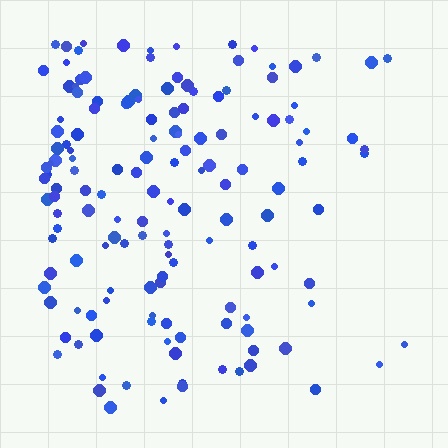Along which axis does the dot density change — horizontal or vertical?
Horizontal.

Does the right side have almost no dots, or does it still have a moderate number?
Still a moderate number, just noticeably fewer than the left.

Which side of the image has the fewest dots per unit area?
The right.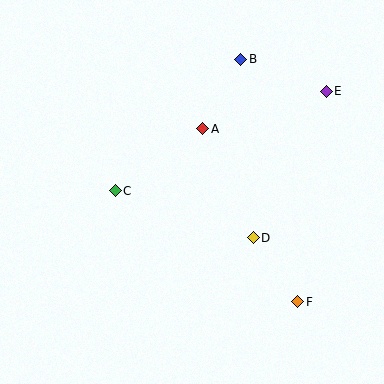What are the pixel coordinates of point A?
Point A is at (203, 129).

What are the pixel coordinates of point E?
Point E is at (326, 91).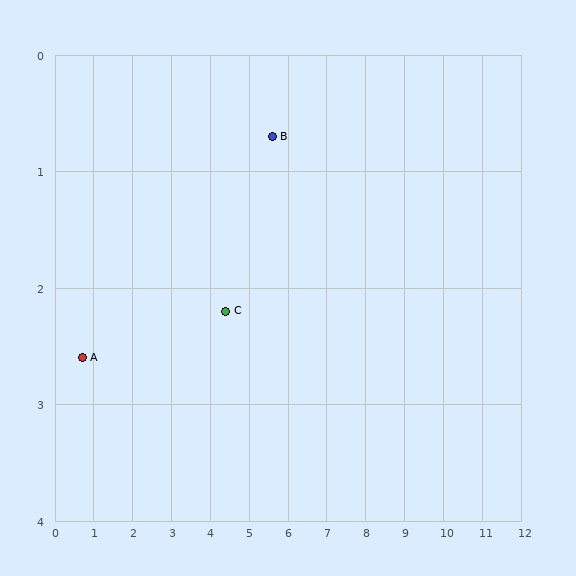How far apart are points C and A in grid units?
Points C and A are about 3.7 grid units apart.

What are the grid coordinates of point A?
Point A is at approximately (0.7, 2.6).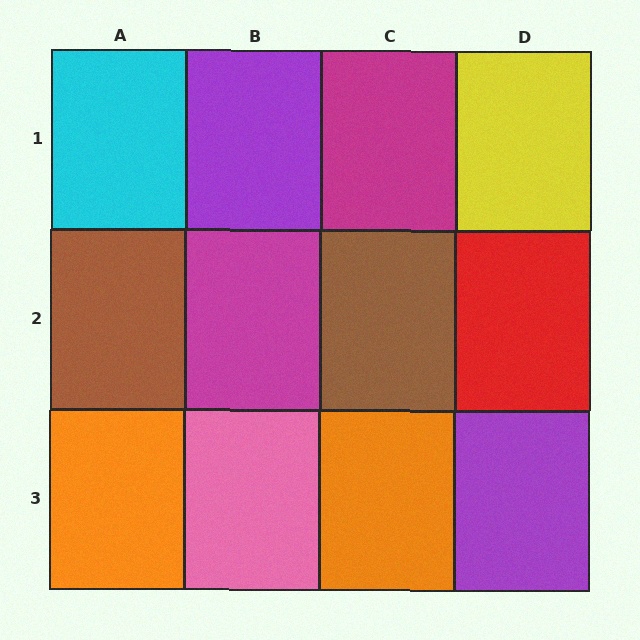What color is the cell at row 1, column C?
Magenta.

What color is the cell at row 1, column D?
Yellow.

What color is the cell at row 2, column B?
Magenta.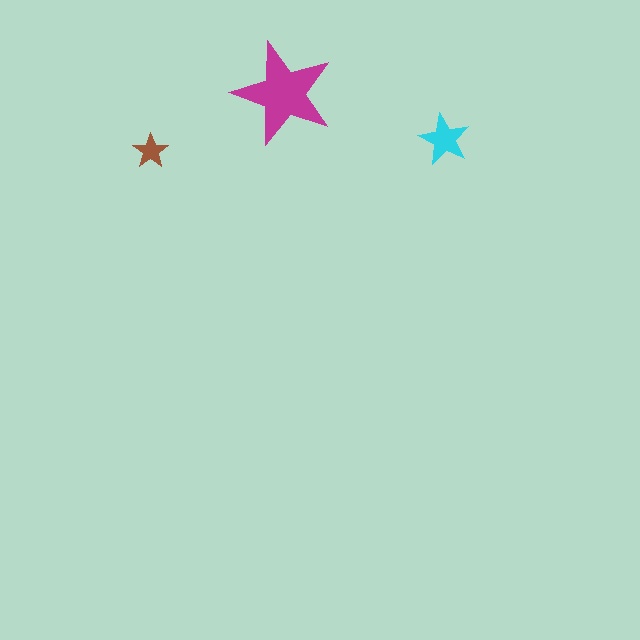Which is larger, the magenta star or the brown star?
The magenta one.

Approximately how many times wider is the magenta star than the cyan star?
About 2 times wider.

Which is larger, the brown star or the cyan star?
The cyan one.